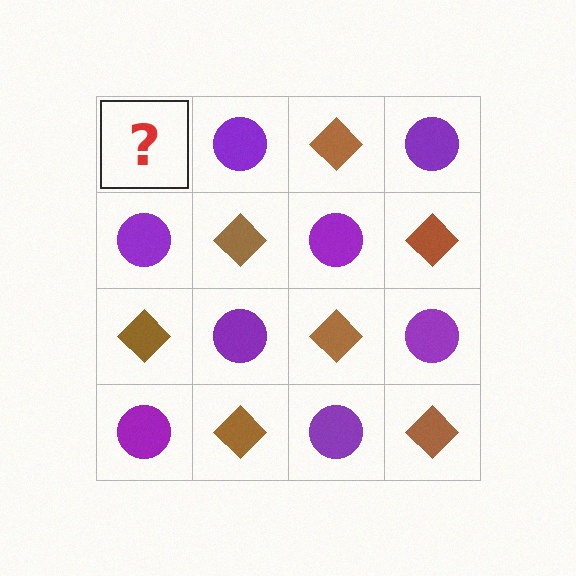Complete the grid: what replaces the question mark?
The question mark should be replaced with a brown diamond.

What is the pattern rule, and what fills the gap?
The rule is that it alternates brown diamond and purple circle in a checkerboard pattern. The gap should be filled with a brown diamond.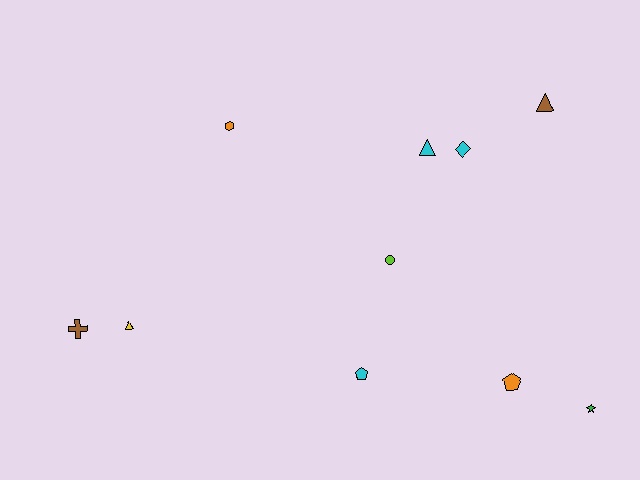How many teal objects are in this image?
There are no teal objects.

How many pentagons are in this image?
There are 2 pentagons.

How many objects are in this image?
There are 10 objects.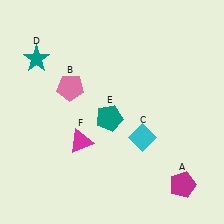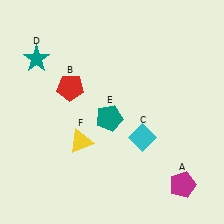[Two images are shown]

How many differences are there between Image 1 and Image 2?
There are 2 differences between the two images.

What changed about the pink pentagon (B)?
In Image 1, B is pink. In Image 2, it changed to red.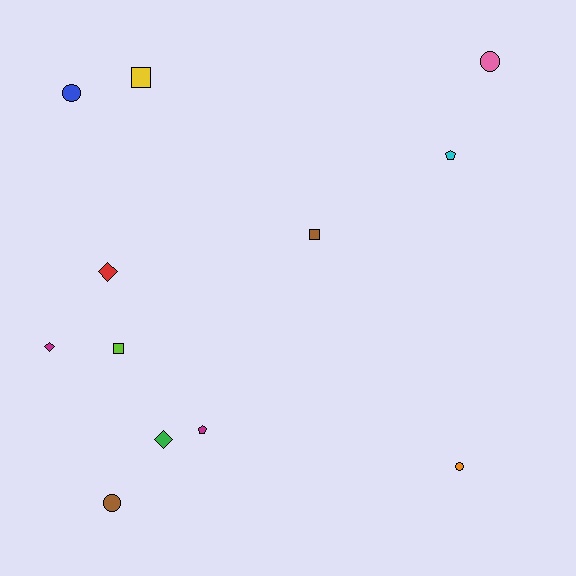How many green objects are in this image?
There is 1 green object.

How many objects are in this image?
There are 12 objects.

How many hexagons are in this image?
There are no hexagons.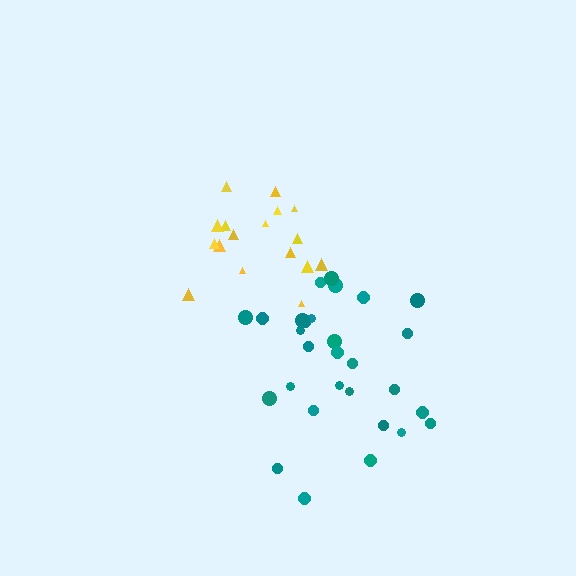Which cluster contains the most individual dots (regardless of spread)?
Teal (30).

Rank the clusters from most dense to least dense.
yellow, teal.